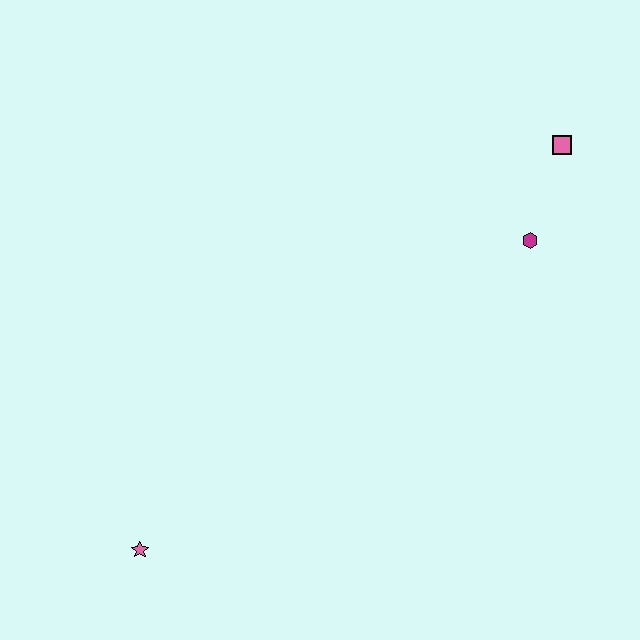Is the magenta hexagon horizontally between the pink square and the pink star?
Yes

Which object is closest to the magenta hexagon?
The pink square is closest to the magenta hexagon.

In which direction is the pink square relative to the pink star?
The pink square is to the right of the pink star.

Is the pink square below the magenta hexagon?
No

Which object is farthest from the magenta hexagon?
The pink star is farthest from the magenta hexagon.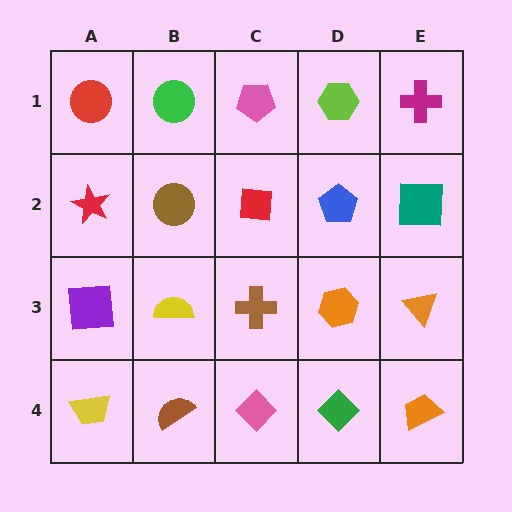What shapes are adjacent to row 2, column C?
A pink pentagon (row 1, column C), a brown cross (row 3, column C), a brown circle (row 2, column B), a blue pentagon (row 2, column D).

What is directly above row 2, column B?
A green circle.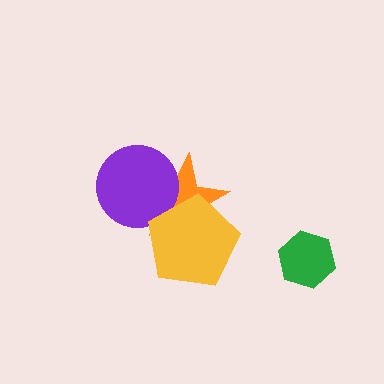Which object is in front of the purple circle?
The yellow pentagon is in front of the purple circle.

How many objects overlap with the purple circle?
2 objects overlap with the purple circle.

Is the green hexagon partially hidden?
No, no other shape covers it.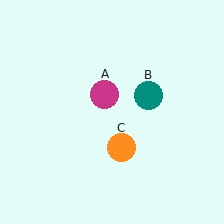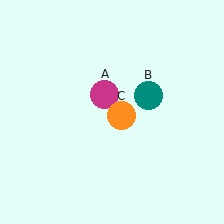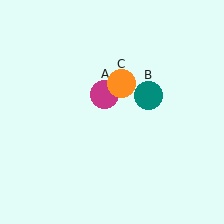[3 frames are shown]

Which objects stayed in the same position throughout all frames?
Magenta circle (object A) and teal circle (object B) remained stationary.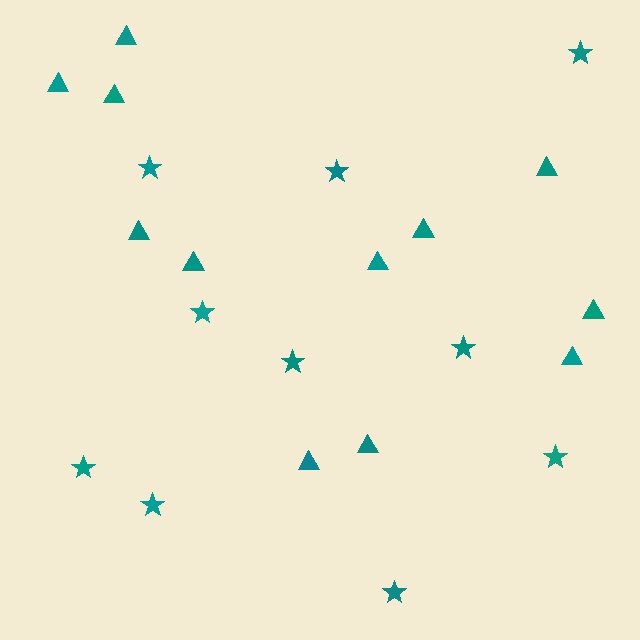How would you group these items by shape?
There are 2 groups: one group of stars (10) and one group of triangles (12).